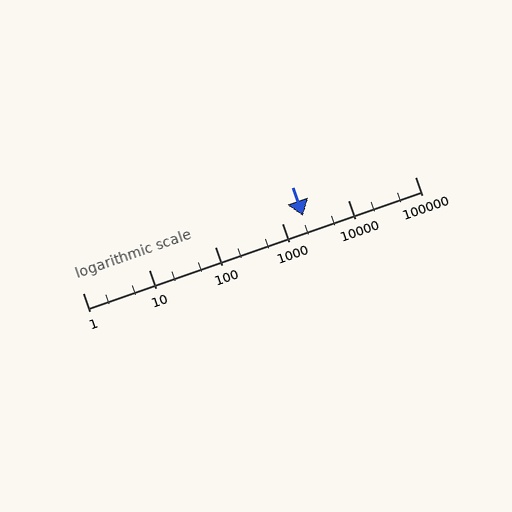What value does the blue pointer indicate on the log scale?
The pointer indicates approximately 2100.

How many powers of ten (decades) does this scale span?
The scale spans 5 decades, from 1 to 100000.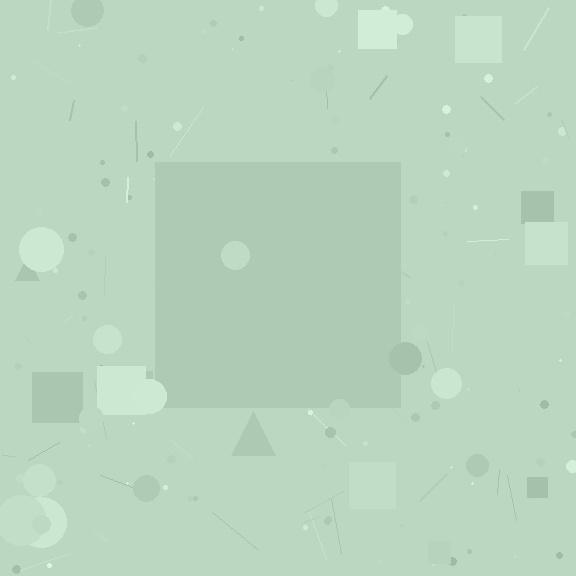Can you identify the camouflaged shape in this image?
The camouflaged shape is a square.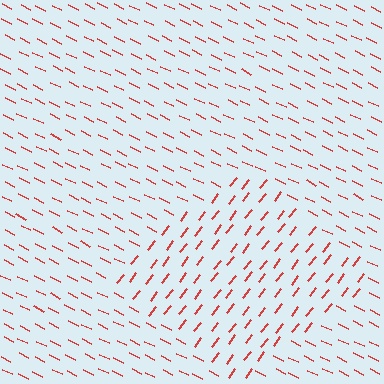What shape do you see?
I see a diamond.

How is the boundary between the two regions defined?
The boundary is defined purely by a change in line orientation (approximately 78 degrees difference). All lines are the same color and thickness.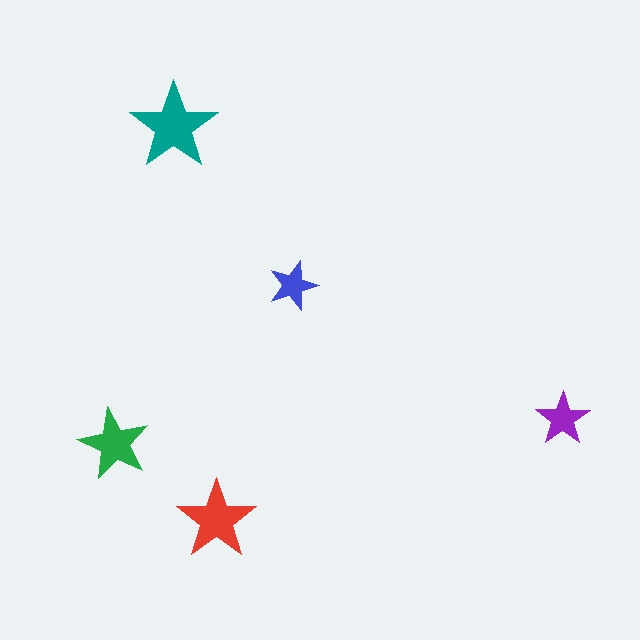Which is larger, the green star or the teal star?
The teal one.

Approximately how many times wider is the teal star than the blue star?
About 2 times wider.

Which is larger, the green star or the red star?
The red one.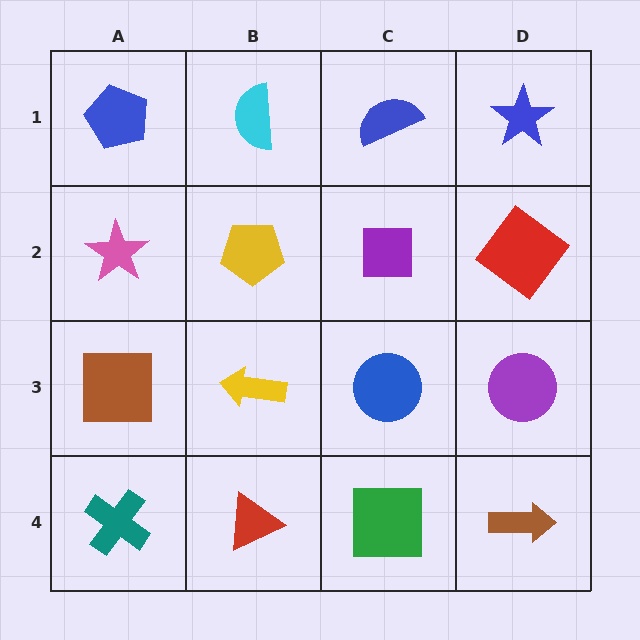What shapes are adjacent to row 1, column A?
A pink star (row 2, column A), a cyan semicircle (row 1, column B).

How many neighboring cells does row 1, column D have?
2.